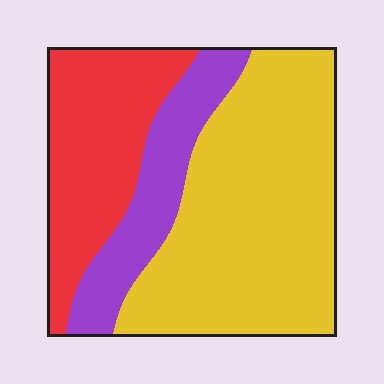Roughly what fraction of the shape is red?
Red takes up between a quarter and a half of the shape.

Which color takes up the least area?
Purple, at roughly 20%.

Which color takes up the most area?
Yellow, at roughly 55%.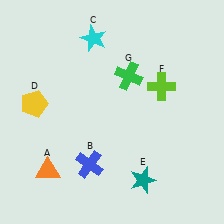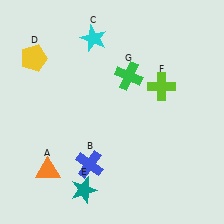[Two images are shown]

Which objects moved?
The objects that moved are: the yellow pentagon (D), the teal star (E).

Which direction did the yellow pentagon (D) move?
The yellow pentagon (D) moved up.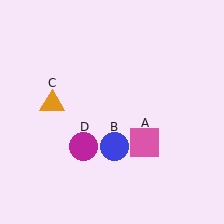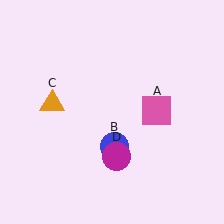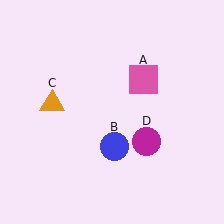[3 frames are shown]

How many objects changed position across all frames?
2 objects changed position: pink square (object A), magenta circle (object D).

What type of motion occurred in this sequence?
The pink square (object A), magenta circle (object D) rotated counterclockwise around the center of the scene.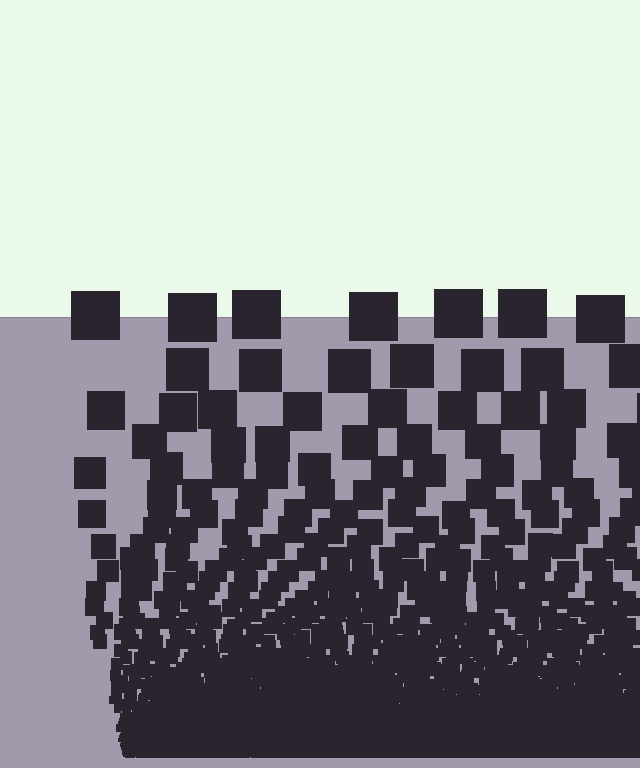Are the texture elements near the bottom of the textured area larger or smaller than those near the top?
Smaller. The gradient is inverted — elements near the bottom are smaller and denser.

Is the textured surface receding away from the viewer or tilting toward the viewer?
The surface appears to tilt toward the viewer. Texture elements get larger and sparser toward the top.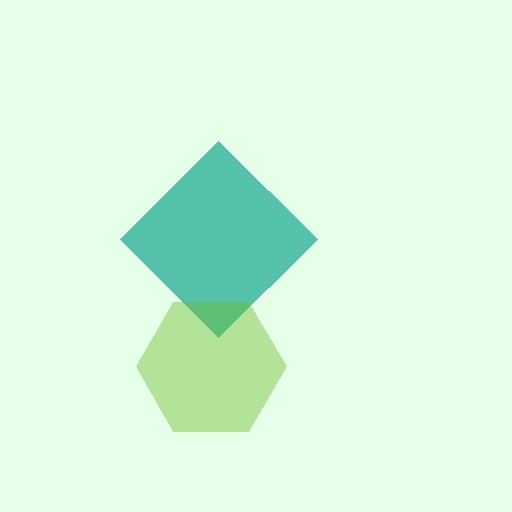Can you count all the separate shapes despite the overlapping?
Yes, there are 2 separate shapes.